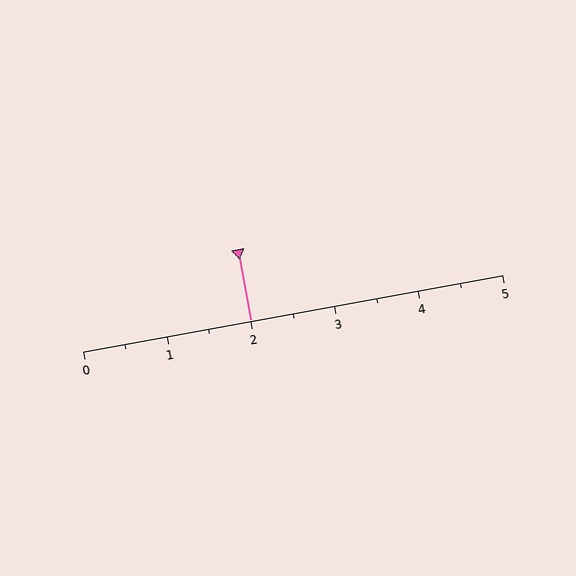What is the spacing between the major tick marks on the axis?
The major ticks are spaced 1 apart.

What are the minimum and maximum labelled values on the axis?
The axis runs from 0 to 5.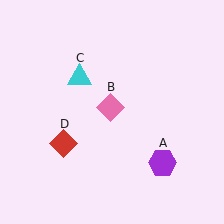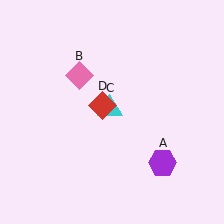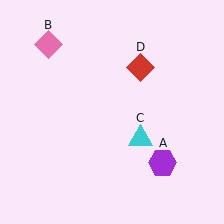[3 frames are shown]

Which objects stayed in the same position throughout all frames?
Purple hexagon (object A) remained stationary.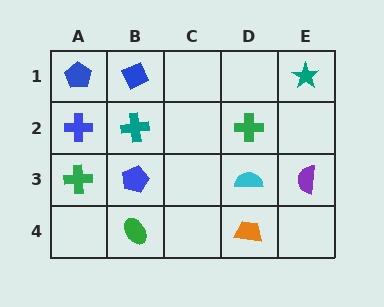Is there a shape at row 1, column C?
No, that cell is empty.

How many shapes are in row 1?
3 shapes.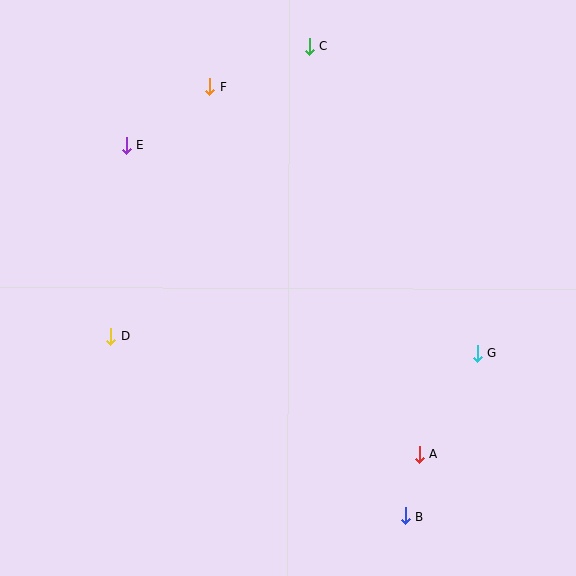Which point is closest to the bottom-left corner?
Point D is closest to the bottom-left corner.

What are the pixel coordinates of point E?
Point E is at (126, 146).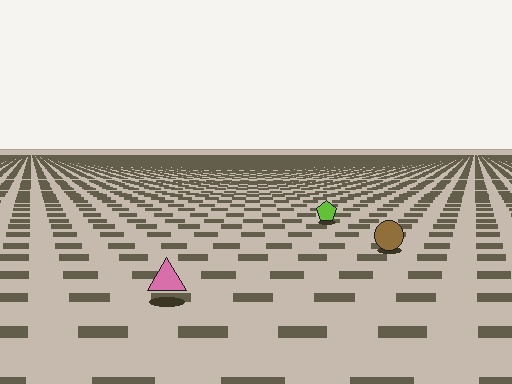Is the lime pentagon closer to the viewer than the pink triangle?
No. The pink triangle is closer — you can tell from the texture gradient: the ground texture is coarser near it.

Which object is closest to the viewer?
The pink triangle is closest. The texture marks near it are larger and more spread out.